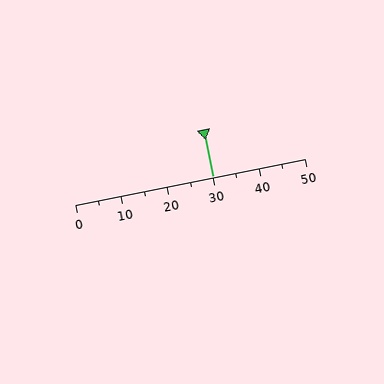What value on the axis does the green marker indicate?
The marker indicates approximately 30.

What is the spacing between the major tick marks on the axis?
The major ticks are spaced 10 apart.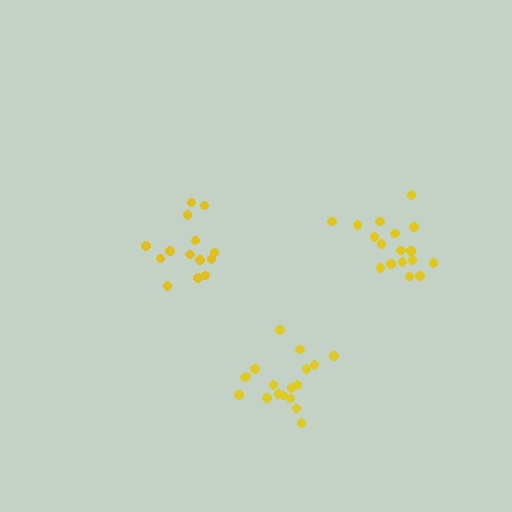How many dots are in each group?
Group 1: 14 dots, Group 2: 18 dots, Group 3: 18 dots (50 total).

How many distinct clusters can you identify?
There are 3 distinct clusters.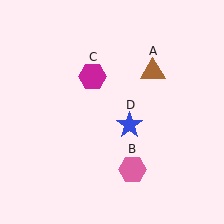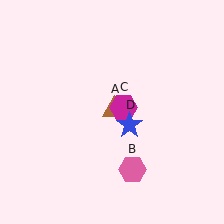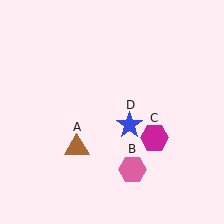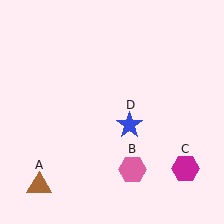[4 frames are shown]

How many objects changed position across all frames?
2 objects changed position: brown triangle (object A), magenta hexagon (object C).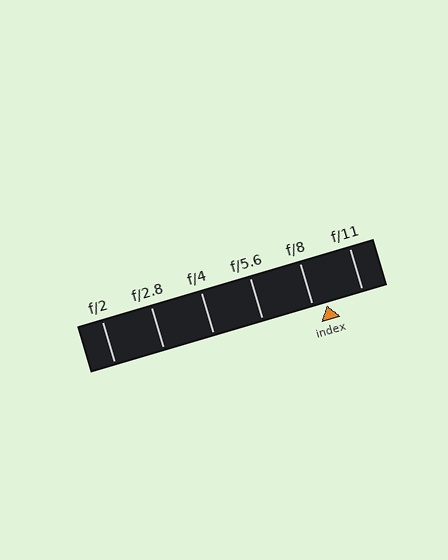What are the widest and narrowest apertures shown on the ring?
The widest aperture shown is f/2 and the narrowest is f/11.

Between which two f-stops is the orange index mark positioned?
The index mark is between f/8 and f/11.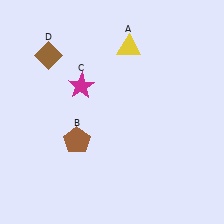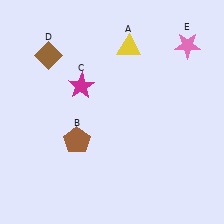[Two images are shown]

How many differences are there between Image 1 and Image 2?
There is 1 difference between the two images.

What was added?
A pink star (E) was added in Image 2.